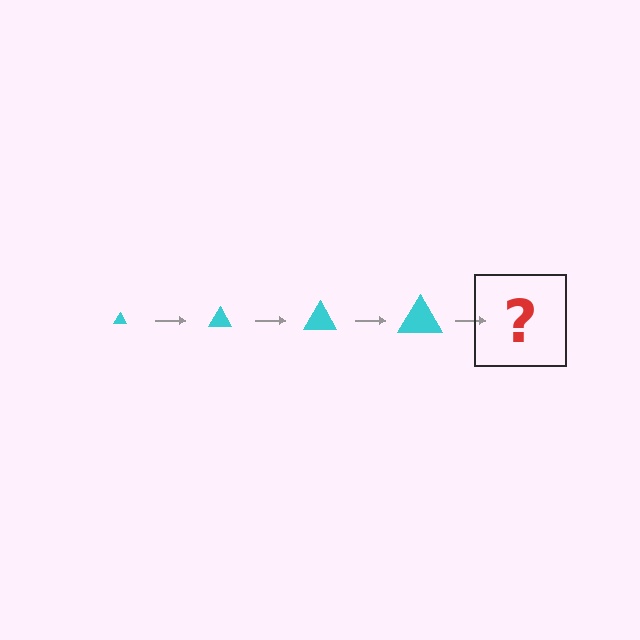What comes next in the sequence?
The next element should be a cyan triangle, larger than the previous one.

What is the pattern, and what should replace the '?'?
The pattern is that the triangle gets progressively larger each step. The '?' should be a cyan triangle, larger than the previous one.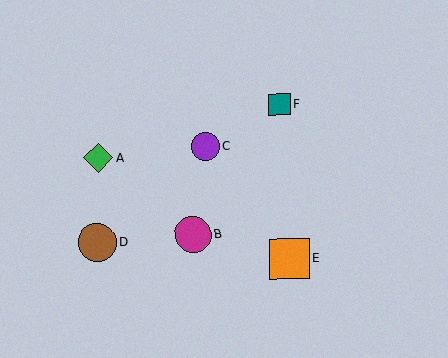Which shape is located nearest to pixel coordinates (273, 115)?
The teal square (labeled F) at (280, 105) is nearest to that location.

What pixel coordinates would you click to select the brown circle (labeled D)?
Click at (97, 242) to select the brown circle D.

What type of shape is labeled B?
Shape B is a magenta circle.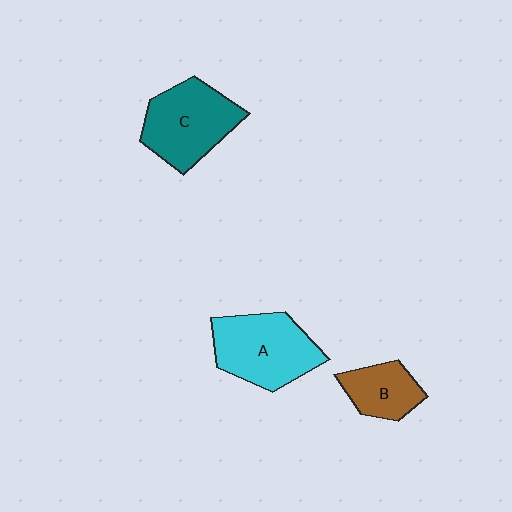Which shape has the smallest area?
Shape B (brown).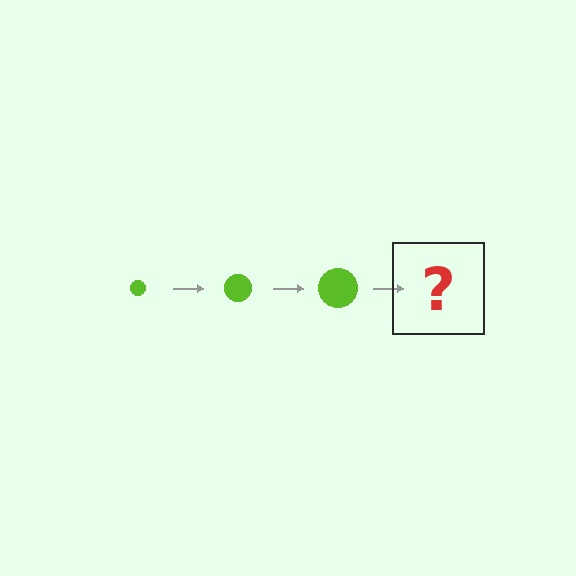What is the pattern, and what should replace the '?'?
The pattern is that the circle gets progressively larger each step. The '?' should be a lime circle, larger than the previous one.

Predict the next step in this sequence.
The next step is a lime circle, larger than the previous one.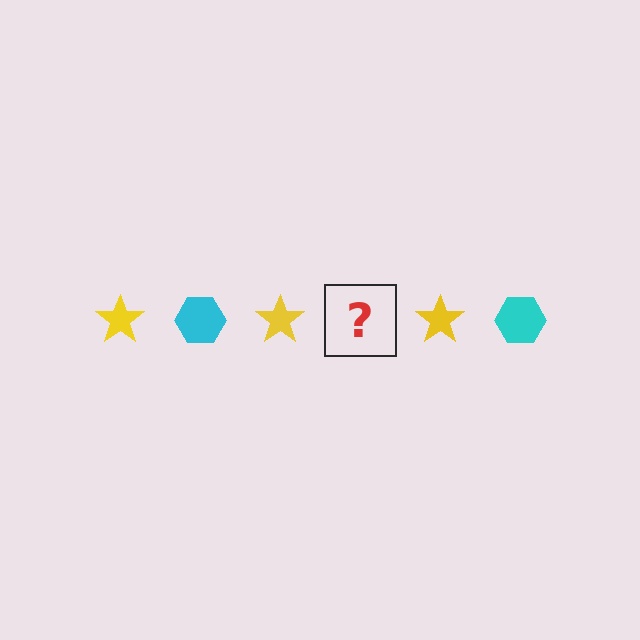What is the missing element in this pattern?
The missing element is a cyan hexagon.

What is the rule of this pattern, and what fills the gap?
The rule is that the pattern alternates between yellow star and cyan hexagon. The gap should be filled with a cyan hexagon.